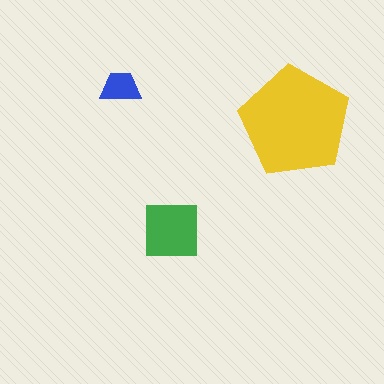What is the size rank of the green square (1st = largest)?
2nd.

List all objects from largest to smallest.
The yellow pentagon, the green square, the blue trapezoid.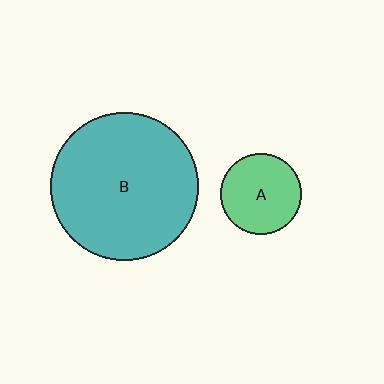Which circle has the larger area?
Circle B (teal).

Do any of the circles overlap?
No, none of the circles overlap.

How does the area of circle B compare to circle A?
Approximately 3.3 times.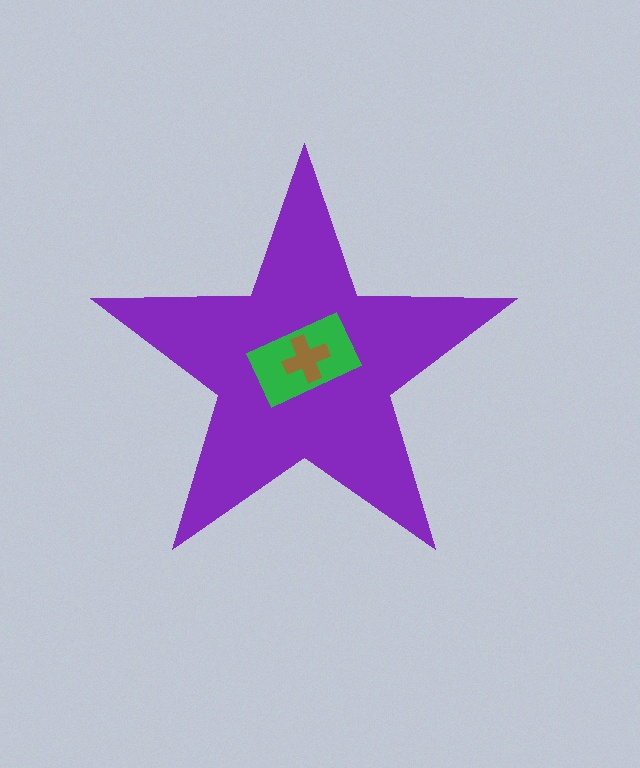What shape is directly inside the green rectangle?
The brown cross.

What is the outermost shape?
The purple star.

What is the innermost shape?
The brown cross.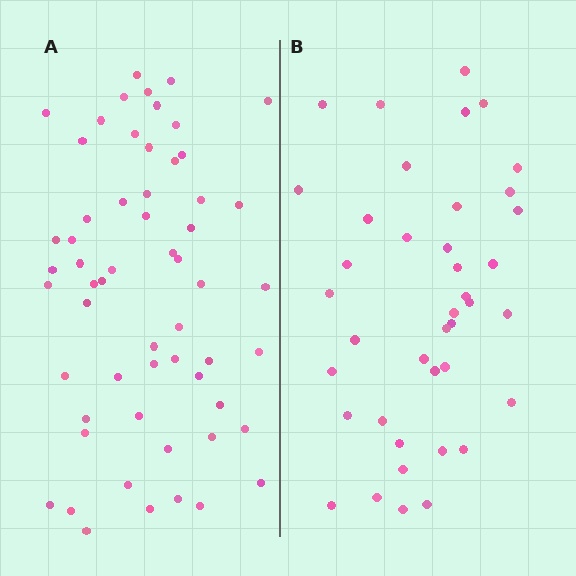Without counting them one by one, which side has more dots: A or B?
Region A (the left region) has more dots.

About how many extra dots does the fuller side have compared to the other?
Region A has approximately 20 more dots than region B.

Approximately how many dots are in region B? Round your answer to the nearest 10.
About 40 dots.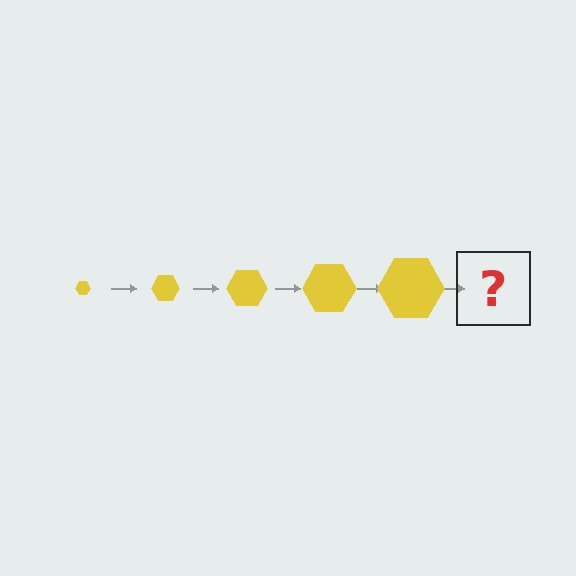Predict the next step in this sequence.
The next step is a yellow hexagon, larger than the previous one.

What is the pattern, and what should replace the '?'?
The pattern is that the hexagon gets progressively larger each step. The '?' should be a yellow hexagon, larger than the previous one.